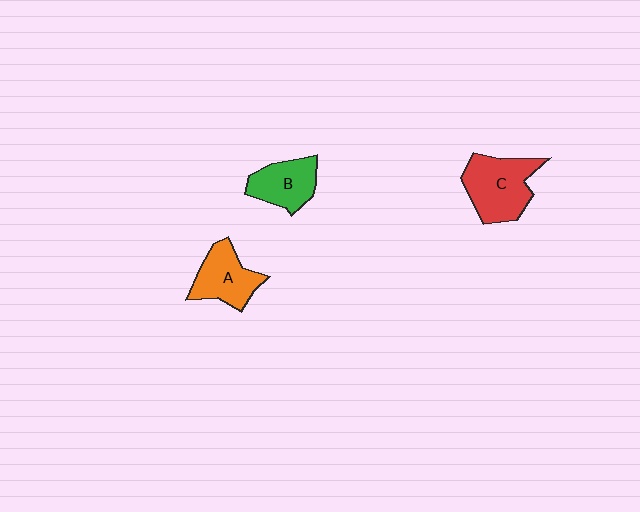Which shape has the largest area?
Shape C (red).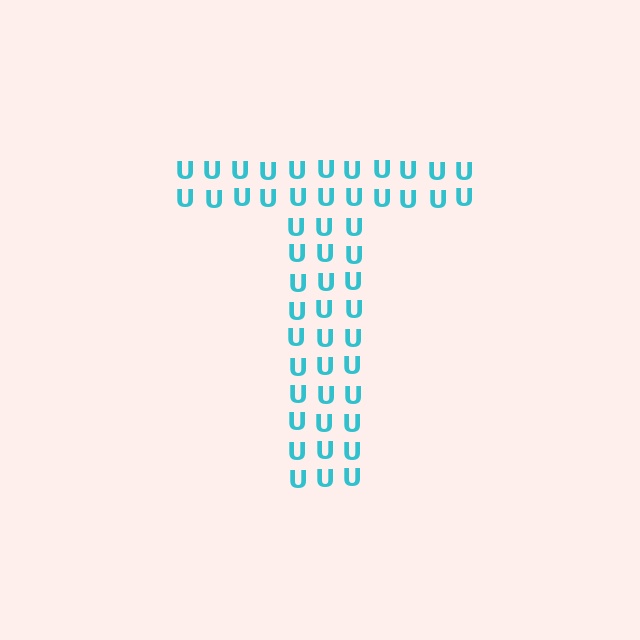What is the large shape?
The large shape is the letter T.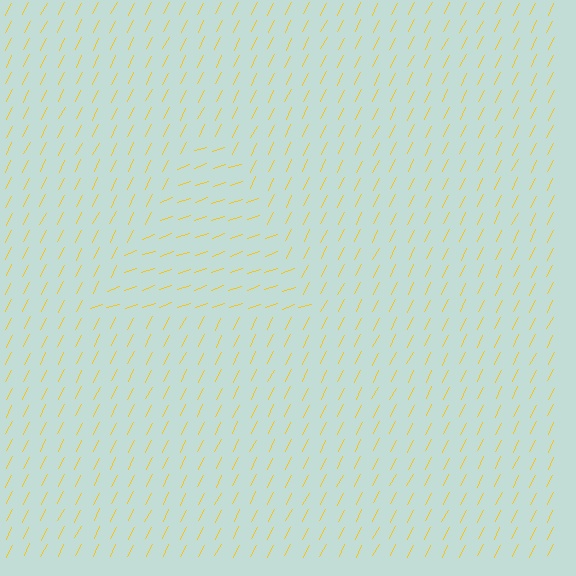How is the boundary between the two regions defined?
The boundary is defined purely by a change in line orientation (approximately 45 degrees difference). All lines are the same color and thickness.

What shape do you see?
I see a triangle.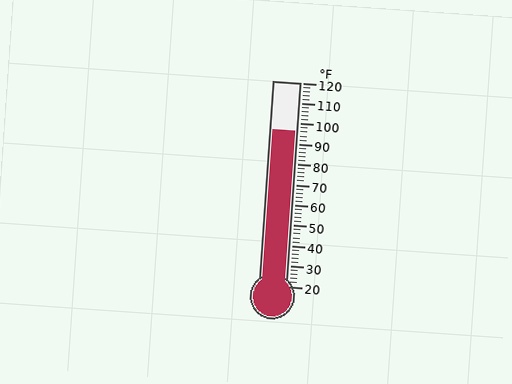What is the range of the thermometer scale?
The thermometer scale ranges from 20°F to 120°F.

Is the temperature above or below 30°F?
The temperature is above 30°F.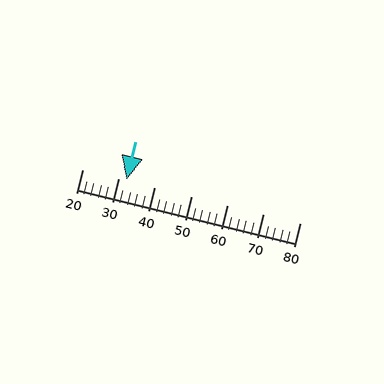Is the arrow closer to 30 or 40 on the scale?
The arrow is closer to 30.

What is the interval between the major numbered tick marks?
The major tick marks are spaced 10 units apart.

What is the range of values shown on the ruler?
The ruler shows values from 20 to 80.